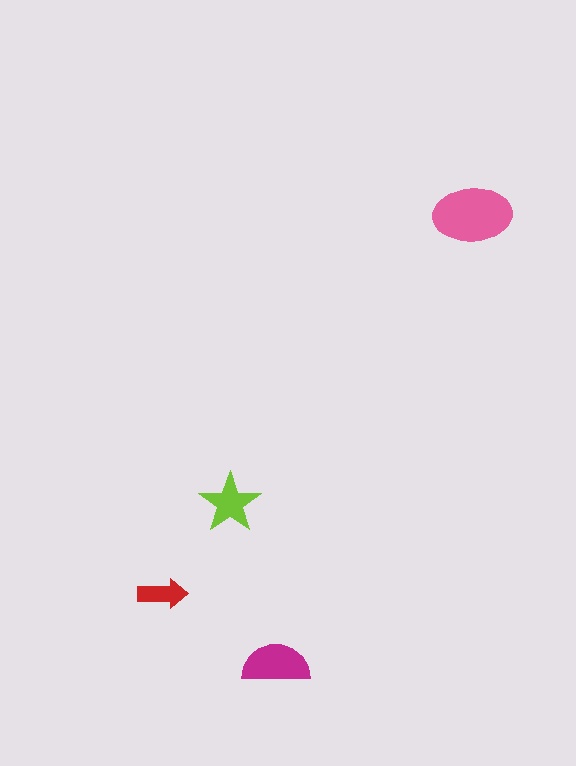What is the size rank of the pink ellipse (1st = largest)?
1st.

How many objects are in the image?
There are 4 objects in the image.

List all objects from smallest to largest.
The red arrow, the lime star, the magenta semicircle, the pink ellipse.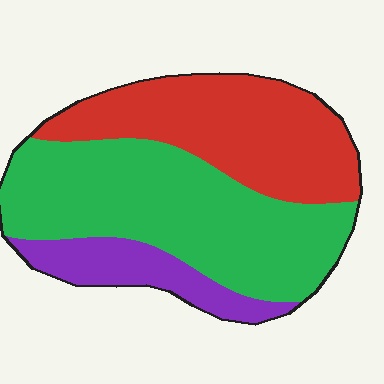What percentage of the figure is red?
Red takes up about three eighths (3/8) of the figure.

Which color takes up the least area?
Purple, at roughly 15%.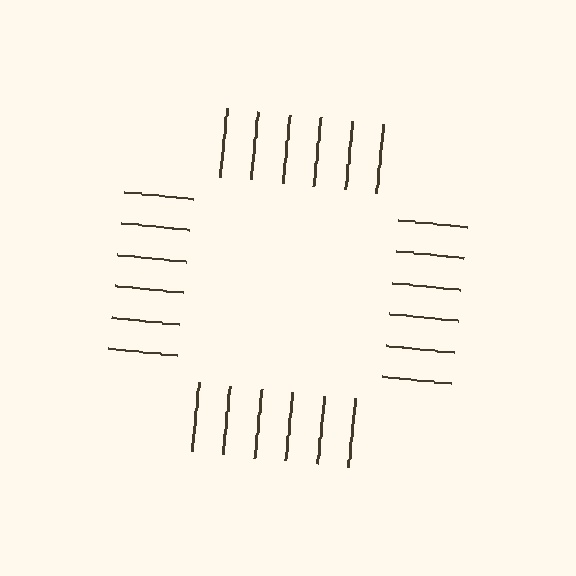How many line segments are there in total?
24 — 6 along each of the 4 edges.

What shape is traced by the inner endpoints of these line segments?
An illusory square — the line segments terminate on its edges but no continuous stroke is drawn.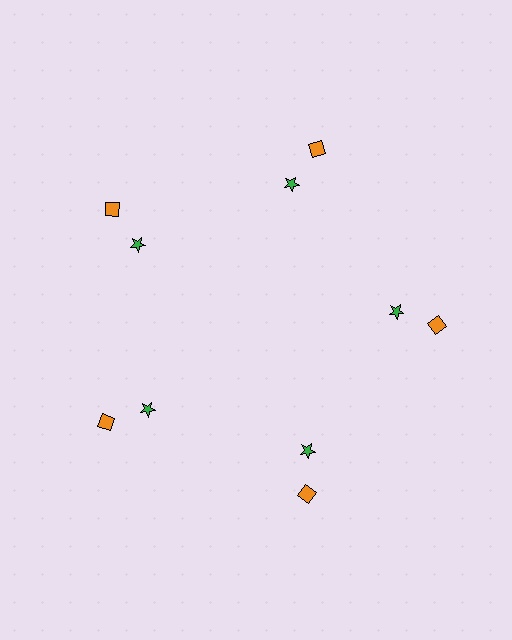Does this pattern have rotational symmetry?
Yes, this pattern has 5-fold rotational symmetry. It looks the same after rotating 72 degrees around the center.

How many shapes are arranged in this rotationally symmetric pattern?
There are 10 shapes, arranged in 5 groups of 2.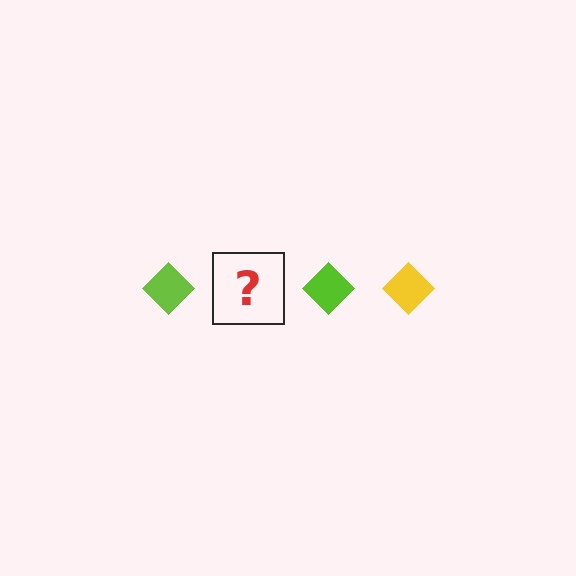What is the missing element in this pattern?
The missing element is a yellow diamond.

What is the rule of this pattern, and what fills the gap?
The rule is that the pattern cycles through lime, yellow diamonds. The gap should be filled with a yellow diamond.